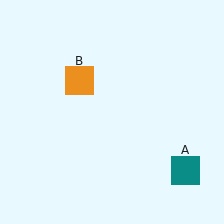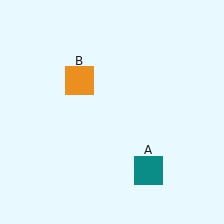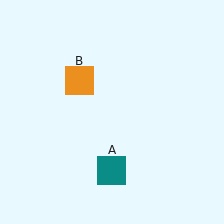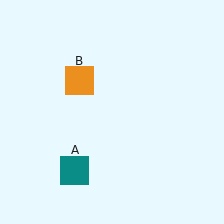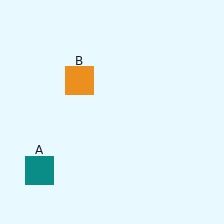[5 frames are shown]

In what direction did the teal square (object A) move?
The teal square (object A) moved left.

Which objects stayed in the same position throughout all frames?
Orange square (object B) remained stationary.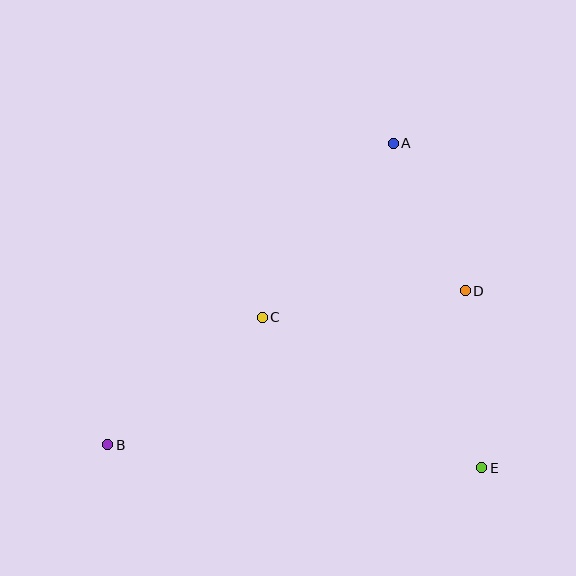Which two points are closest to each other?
Points A and D are closest to each other.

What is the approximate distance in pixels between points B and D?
The distance between B and D is approximately 389 pixels.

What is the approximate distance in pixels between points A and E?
The distance between A and E is approximately 336 pixels.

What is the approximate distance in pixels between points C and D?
The distance between C and D is approximately 205 pixels.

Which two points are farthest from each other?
Points A and B are farthest from each other.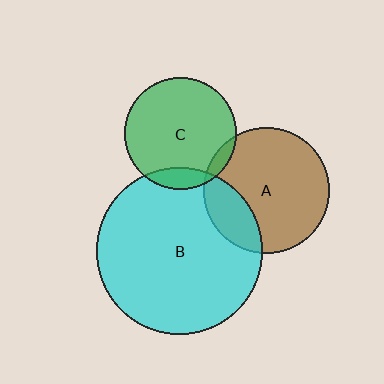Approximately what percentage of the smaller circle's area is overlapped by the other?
Approximately 5%.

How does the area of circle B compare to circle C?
Approximately 2.2 times.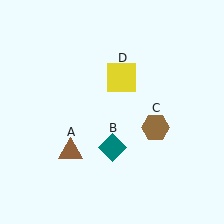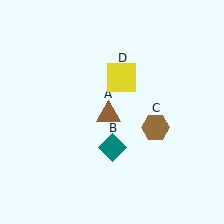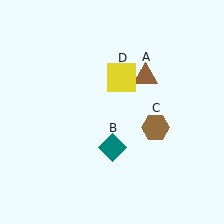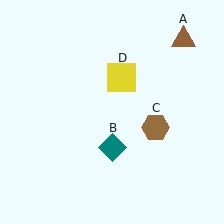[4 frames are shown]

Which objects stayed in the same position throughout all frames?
Teal diamond (object B) and brown hexagon (object C) and yellow square (object D) remained stationary.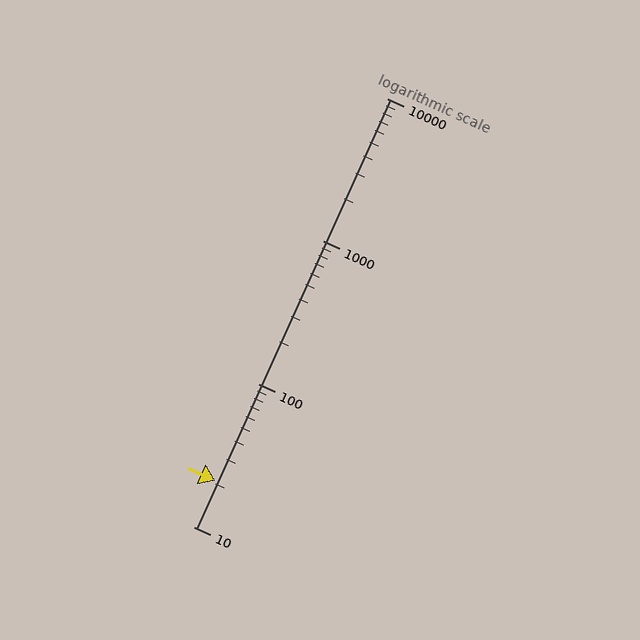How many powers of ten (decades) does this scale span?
The scale spans 3 decades, from 10 to 10000.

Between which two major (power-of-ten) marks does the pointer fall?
The pointer is between 10 and 100.